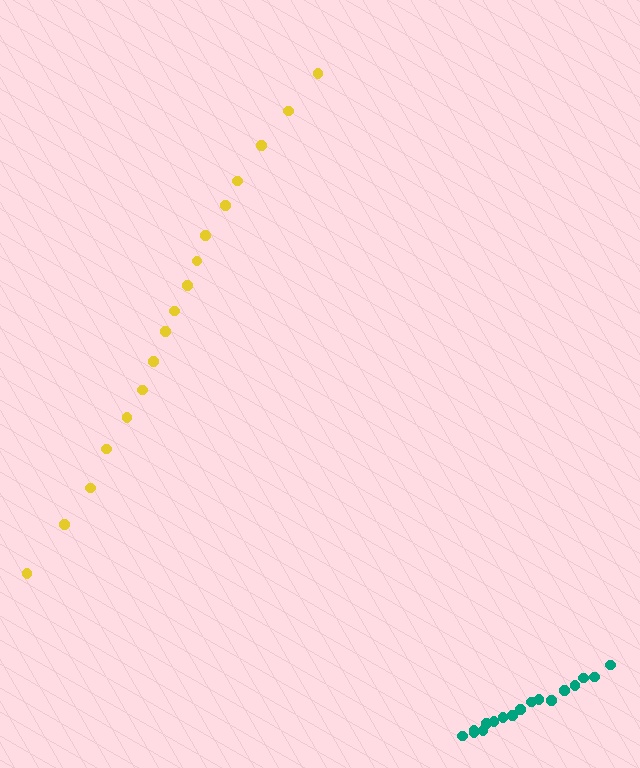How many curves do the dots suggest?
There are 2 distinct paths.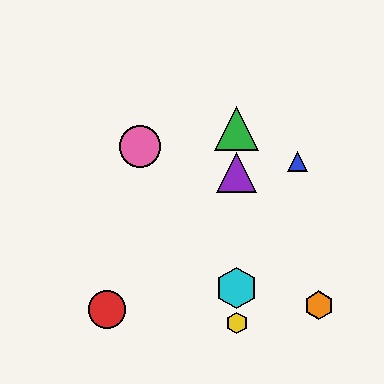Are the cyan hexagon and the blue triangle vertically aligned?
No, the cyan hexagon is at x≈237 and the blue triangle is at x≈297.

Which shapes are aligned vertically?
The green triangle, the yellow hexagon, the purple triangle, the cyan hexagon are aligned vertically.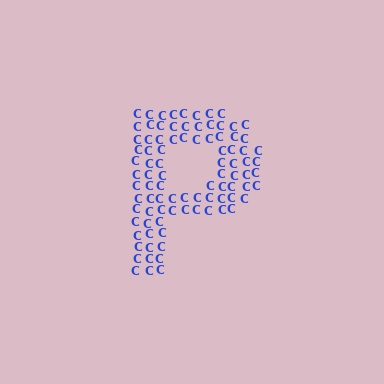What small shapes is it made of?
It is made of small letter C's.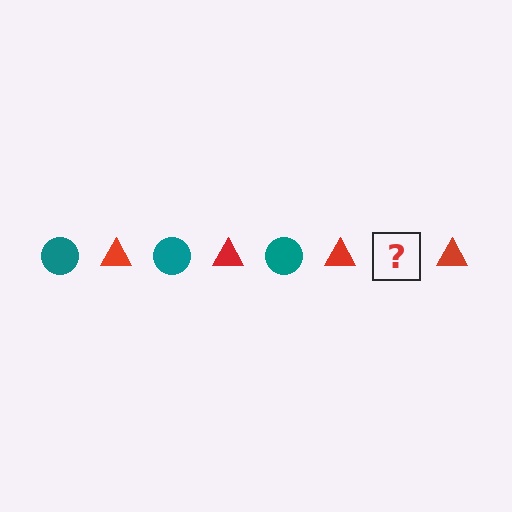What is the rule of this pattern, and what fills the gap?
The rule is that the pattern alternates between teal circle and red triangle. The gap should be filled with a teal circle.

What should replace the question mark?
The question mark should be replaced with a teal circle.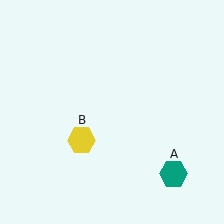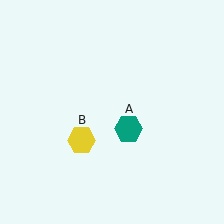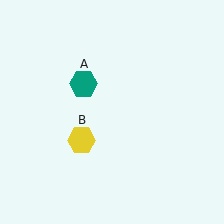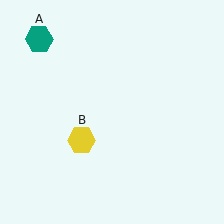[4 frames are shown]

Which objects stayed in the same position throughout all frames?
Yellow hexagon (object B) remained stationary.